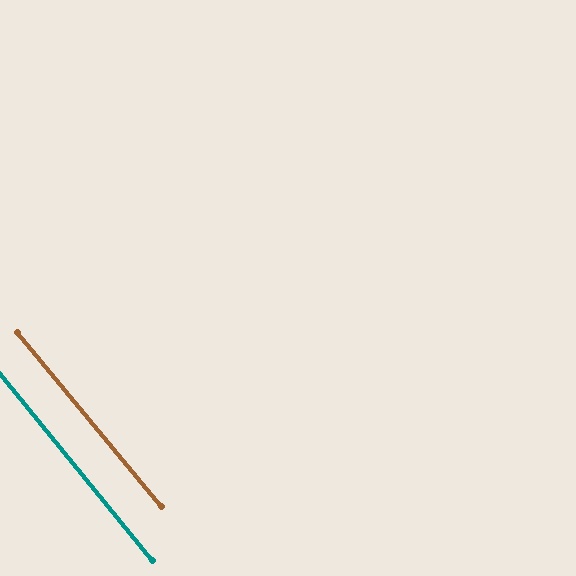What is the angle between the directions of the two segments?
Approximately 0 degrees.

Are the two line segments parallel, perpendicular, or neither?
Parallel — their directions differ by only 0.3°.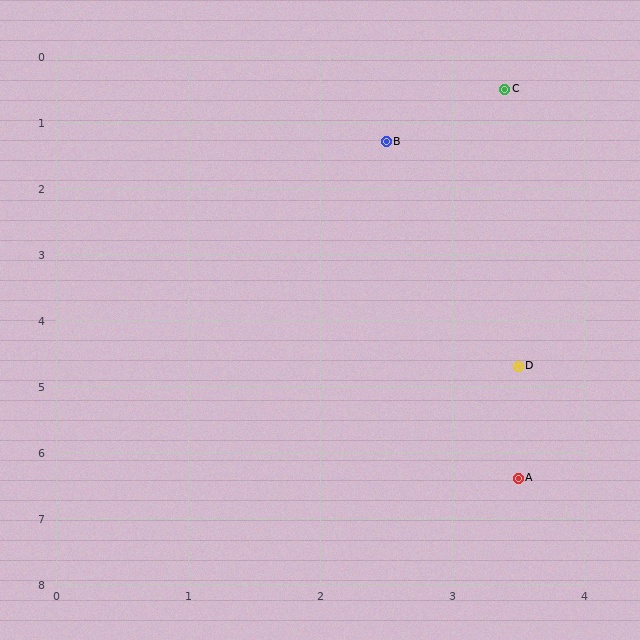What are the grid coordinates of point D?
Point D is at approximately (3.5, 4.7).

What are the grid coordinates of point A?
Point A is at approximately (3.5, 6.4).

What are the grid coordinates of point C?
Point C is at approximately (3.4, 0.5).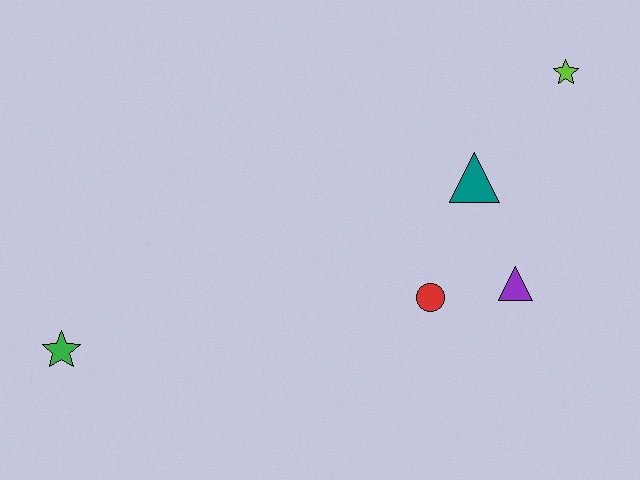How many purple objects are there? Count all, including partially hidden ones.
There is 1 purple object.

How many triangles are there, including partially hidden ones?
There are 2 triangles.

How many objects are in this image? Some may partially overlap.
There are 5 objects.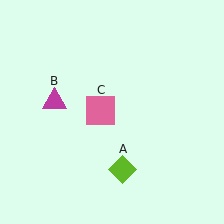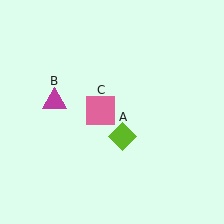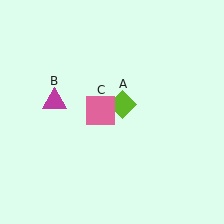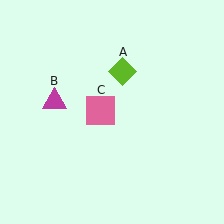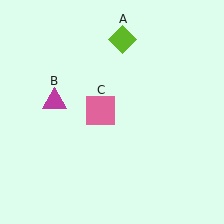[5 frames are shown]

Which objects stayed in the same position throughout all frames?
Magenta triangle (object B) and pink square (object C) remained stationary.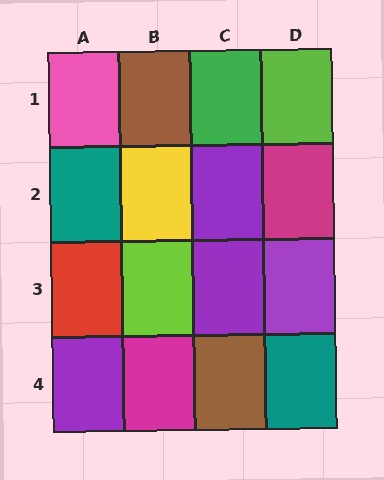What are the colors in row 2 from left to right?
Teal, yellow, purple, magenta.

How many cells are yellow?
1 cell is yellow.